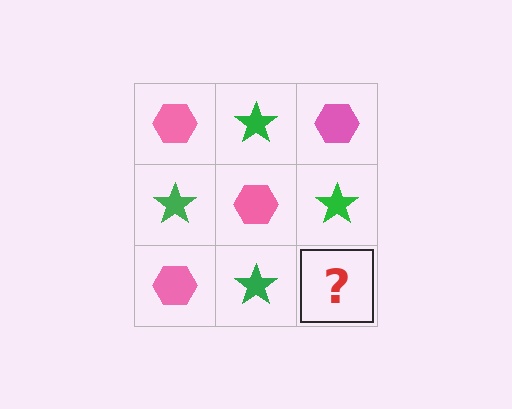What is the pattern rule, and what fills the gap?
The rule is that it alternates pink hexagon and green star in a checkerboard pattern. The gap should be filled with a pink hexagon.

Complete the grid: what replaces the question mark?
The question mark should be replaced with a pink hexagon.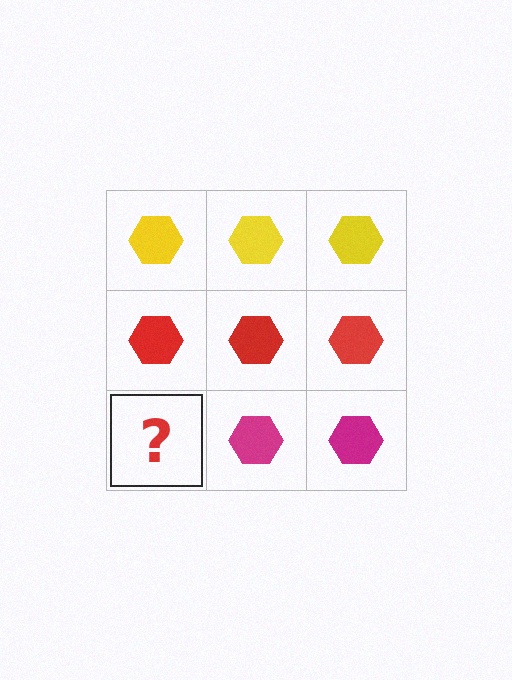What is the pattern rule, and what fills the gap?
The rule is that each row has a consistent color. The gap should be filled with a magenta hexagon.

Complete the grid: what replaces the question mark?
The question mark should be replaced with a magenta hexagon.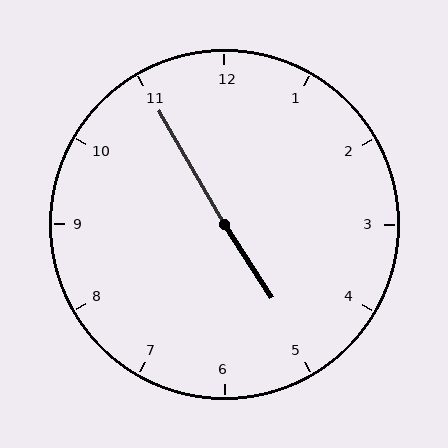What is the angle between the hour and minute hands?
Approximately 178 degrees.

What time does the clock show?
4:55.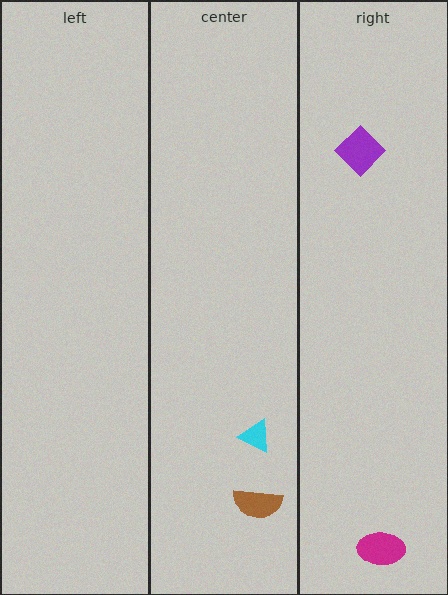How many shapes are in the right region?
2.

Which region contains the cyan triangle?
The center region.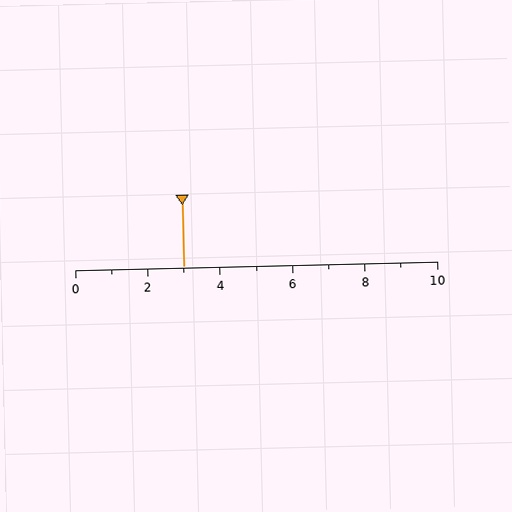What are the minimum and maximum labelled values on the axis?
The axis runs from 0 to 10.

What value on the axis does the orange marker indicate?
The marker indicates approximately 3.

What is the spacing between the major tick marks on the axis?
The major ticks are spaced 2 apart.